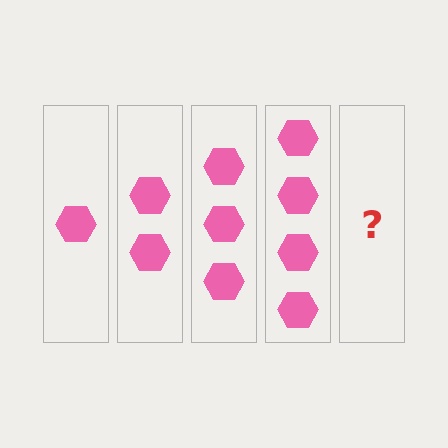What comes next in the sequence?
The next element should be 5 hexagons.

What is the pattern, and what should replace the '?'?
The pattern is that each step adds one more hexagon. The '?' should be 5 hexagons.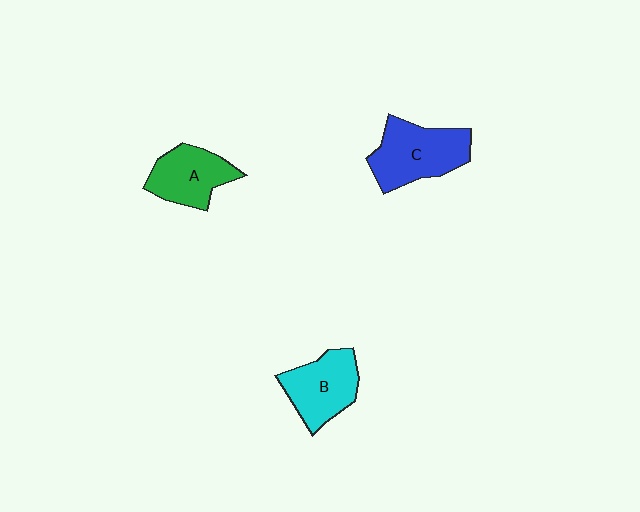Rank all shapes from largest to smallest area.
From largest to smallest: C (blue), B (cyan), A (green).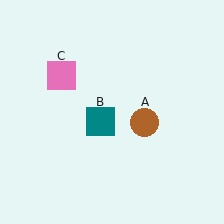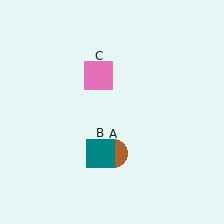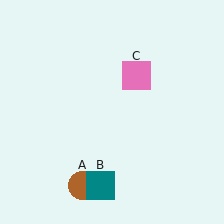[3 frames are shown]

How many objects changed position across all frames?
3 objects changed position: brown circle (object A), teal square (object B), pink square (object C).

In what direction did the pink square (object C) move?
The pink square (object C) moved right.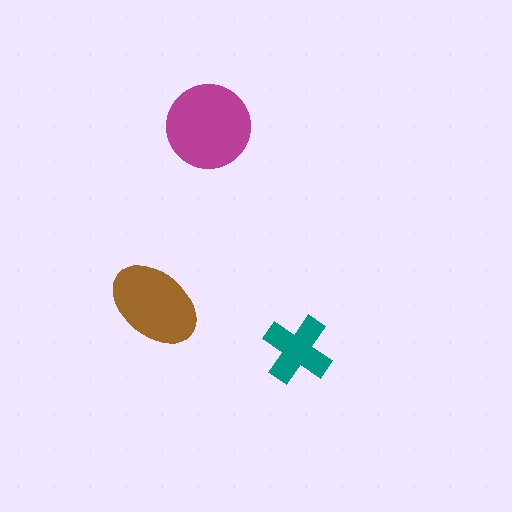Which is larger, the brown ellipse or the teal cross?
The brown ellipse.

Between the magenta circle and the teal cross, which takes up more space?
The magenta circle.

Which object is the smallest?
The teal cross.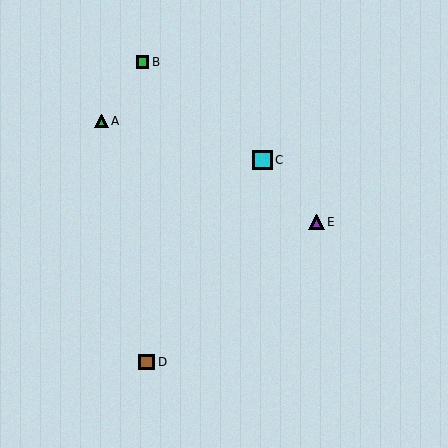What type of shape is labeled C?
Shape C is a cyan square.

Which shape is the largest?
The cyan square (labeled C) is the largest.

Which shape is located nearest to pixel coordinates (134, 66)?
The green square (labeled B) at (142, 62) is nearest to that location.